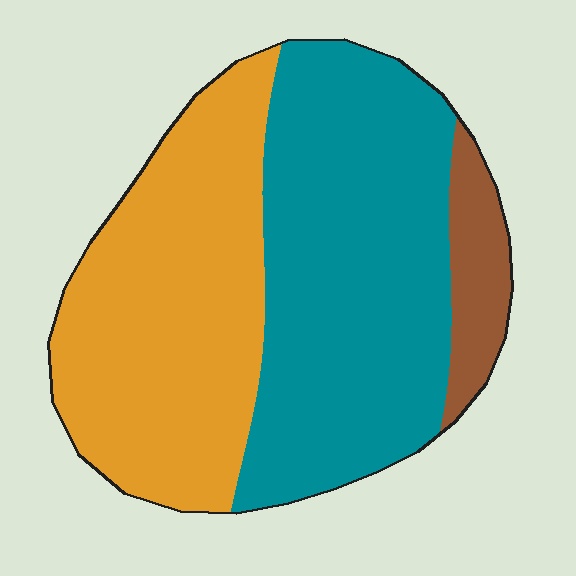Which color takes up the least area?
Brown, at roughly 10%.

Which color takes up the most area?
Teal, at roughly 50%.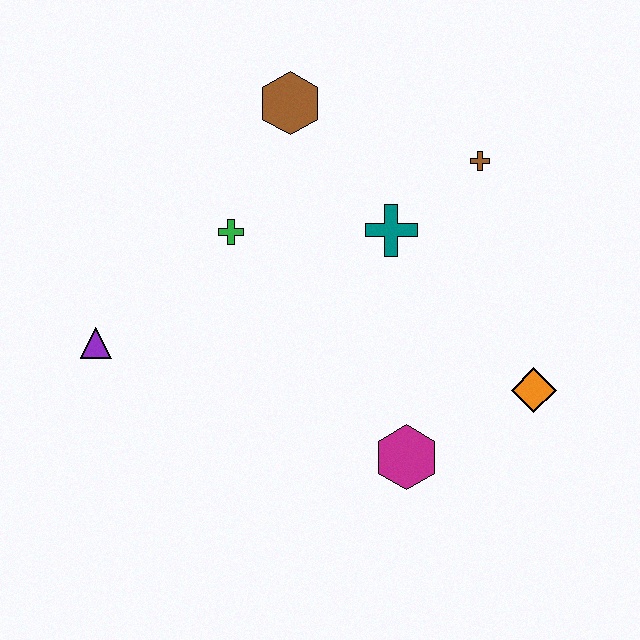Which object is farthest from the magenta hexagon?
The brown hexagon is farthest from the magenta hexagon.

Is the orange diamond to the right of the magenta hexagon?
Yes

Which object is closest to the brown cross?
The teal cross is closest to the brown cross.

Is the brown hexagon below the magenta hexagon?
No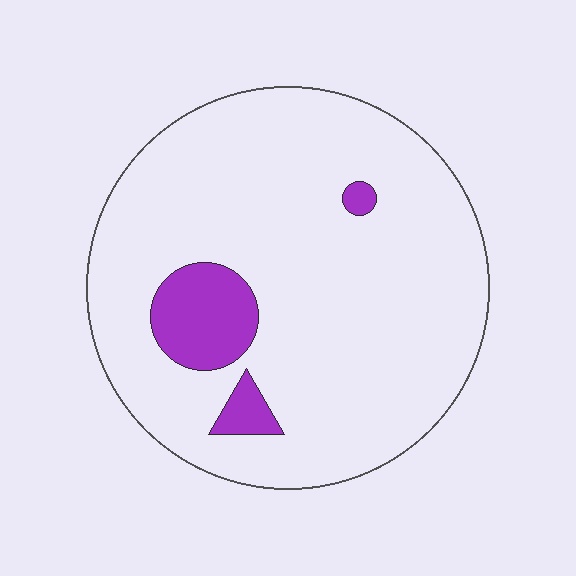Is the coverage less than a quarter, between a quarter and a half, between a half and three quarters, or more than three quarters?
Less than a quarter.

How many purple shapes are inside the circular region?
3.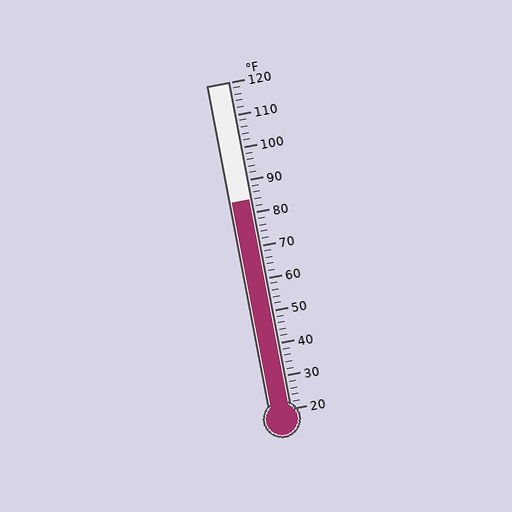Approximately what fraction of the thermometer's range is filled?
The thermometer is filled to approximately 65% of its range.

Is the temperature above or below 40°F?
The temperature is above 40°F.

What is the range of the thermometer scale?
The thermometer scale ranges from 20°F to 120°F.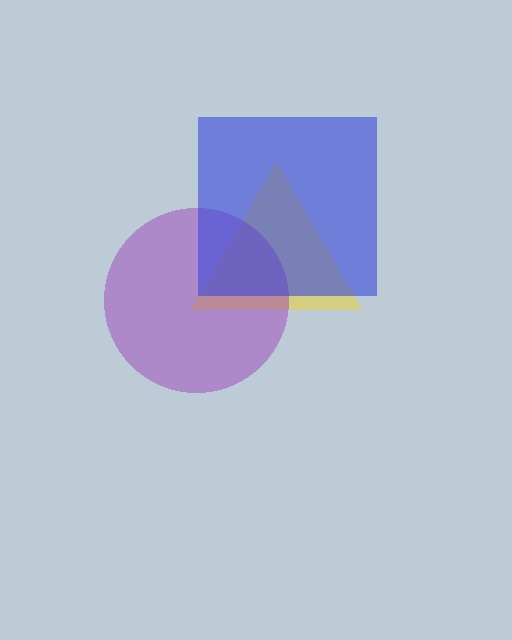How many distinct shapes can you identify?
There are 3 distinct shapes: a yellow triangle, a purple circle, a blue square.